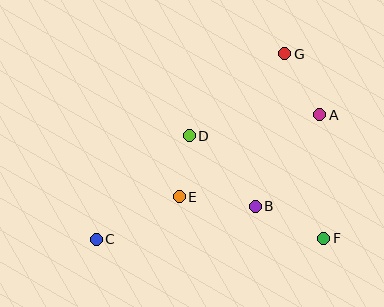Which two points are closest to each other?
Points D and E are closest to each other.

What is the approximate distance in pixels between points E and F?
The distance between E and F is approximately 150 pixels.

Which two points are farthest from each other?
Points C and G are farthest from each other.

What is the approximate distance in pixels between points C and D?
The distance between C and D is approximately 139 pixels.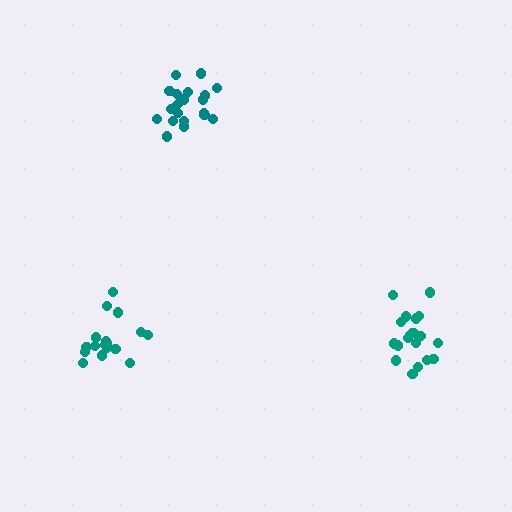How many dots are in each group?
Group 1: 18 dots, Group 2: 20 dots, Group 3: 21 dots (59 total).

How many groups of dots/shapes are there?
There are 3 groups.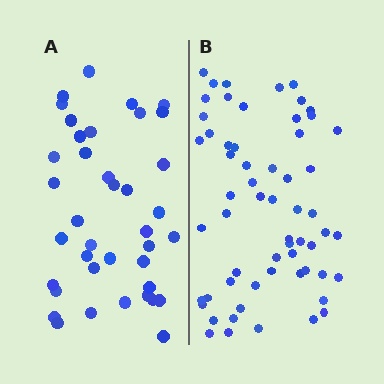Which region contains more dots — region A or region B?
Region B (the right region) has more dots.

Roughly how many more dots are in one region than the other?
Region B has approximately 20 more dots than region A.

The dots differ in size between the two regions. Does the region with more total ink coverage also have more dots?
No. Region A has more total ink coverage because its dots are larger, but region B actually contains more individual dots. Total area can be misleading — the number of items is what matters here.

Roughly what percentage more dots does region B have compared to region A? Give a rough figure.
About 55% more.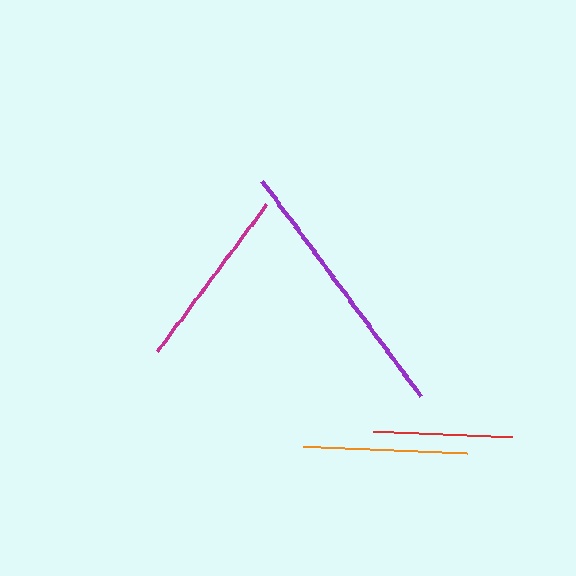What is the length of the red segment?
The red segment is approximately 139 pixels long.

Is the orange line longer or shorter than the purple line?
The purple line is longer than the orange line.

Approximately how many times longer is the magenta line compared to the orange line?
The magenta line is approximately 1.1 times the length of the orange line.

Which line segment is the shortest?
The red line is the shortest at approximately 139 pixels.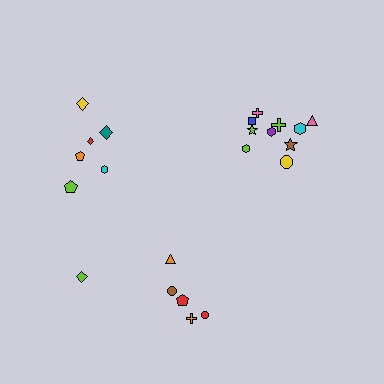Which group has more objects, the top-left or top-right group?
The top-right group.